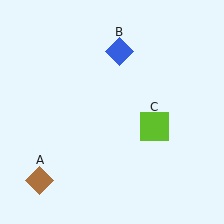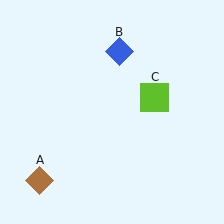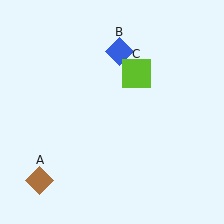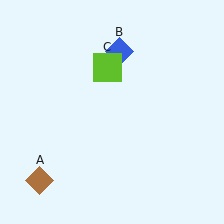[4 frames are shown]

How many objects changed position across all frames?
1 object changed position: lime square (object C).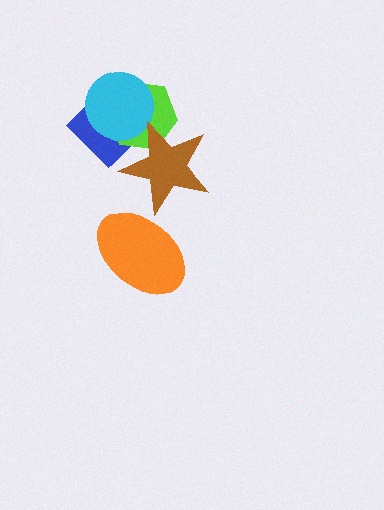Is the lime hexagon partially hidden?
Yes, it is partially covered by another shape.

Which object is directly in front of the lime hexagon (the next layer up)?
The cyan circle is directly in front of the lime hexagon.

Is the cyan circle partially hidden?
No, no other shape covers it.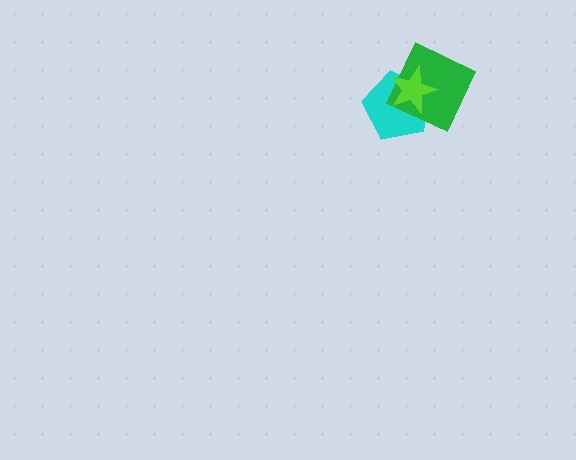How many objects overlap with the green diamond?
2 objects overlap with the green diamond.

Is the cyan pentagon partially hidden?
Yes, it is partially covered by another shape.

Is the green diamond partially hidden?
Yes, it is partially covered by another shape.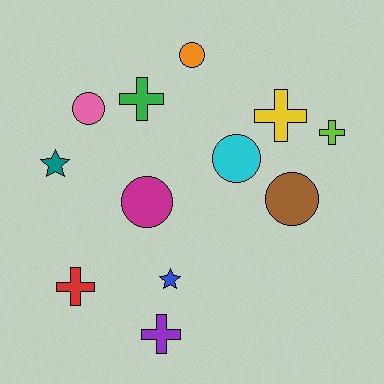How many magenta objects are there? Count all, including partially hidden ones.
There is 1 magenta object.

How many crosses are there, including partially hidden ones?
There are 5 crosses.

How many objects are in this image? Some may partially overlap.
There are 12 objects.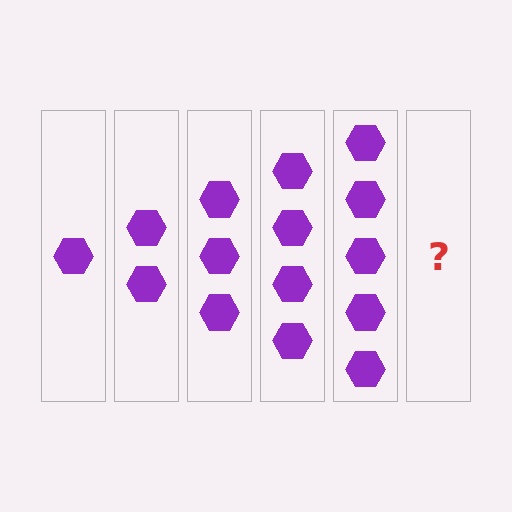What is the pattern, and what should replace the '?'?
The pattern is that each step adds one more hexagon. The '?' should be 6 hexagons.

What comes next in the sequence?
The next element should be 6 hexagons.